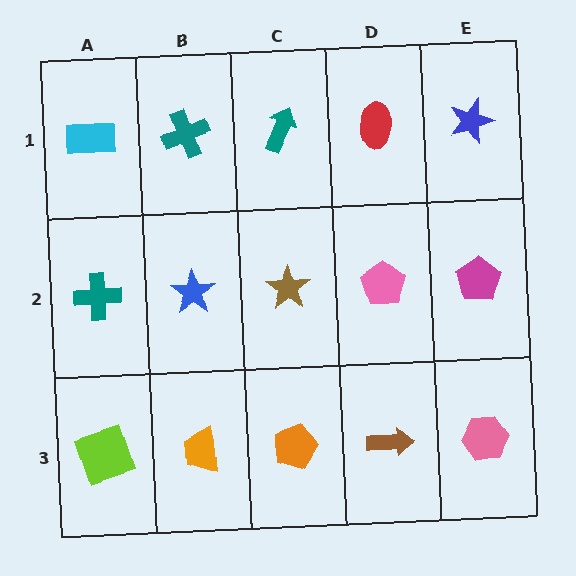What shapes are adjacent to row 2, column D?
A red ellipse (row 1, column D), a brown arrow (row 3, column D), a brown star (row 2, column C), a magenta pentagon (row 2, column E).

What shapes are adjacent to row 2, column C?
A teal arrow (row 1, column C), an orange pentagon (row 3, column C), a blue star (row 2, column B), a pink pentagon (row 2, column D).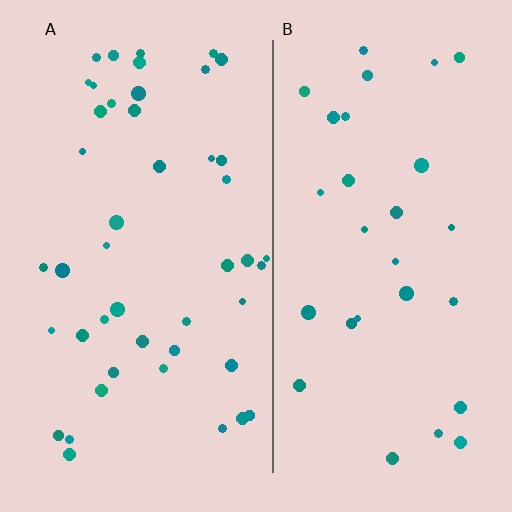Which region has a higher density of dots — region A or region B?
A (the left).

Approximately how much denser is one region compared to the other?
Approximately 1.6× — region A over region B.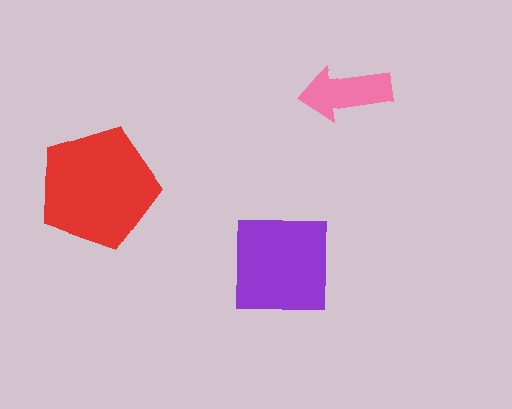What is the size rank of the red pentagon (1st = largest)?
1st.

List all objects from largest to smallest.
The red pentagon, the purple square, the pink arrow.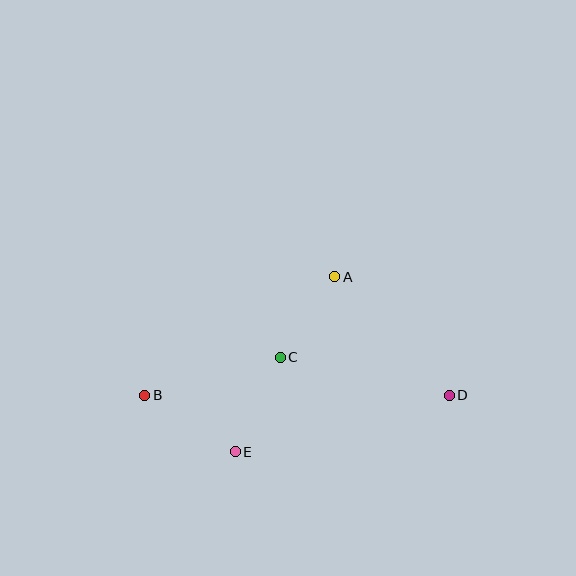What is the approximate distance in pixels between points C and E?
The distance between C and E is approximately 105 pixels.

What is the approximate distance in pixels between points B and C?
The distance between B and C is approximately 141 pixels.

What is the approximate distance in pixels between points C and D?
The distance between C and D is approximately 173 pixels.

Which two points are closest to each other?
Points A and C are closest to each other.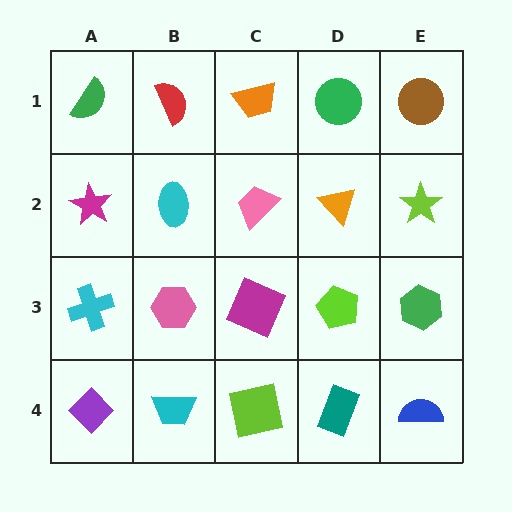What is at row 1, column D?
A green circle.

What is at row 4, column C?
A lime square.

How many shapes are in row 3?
5 shapes.